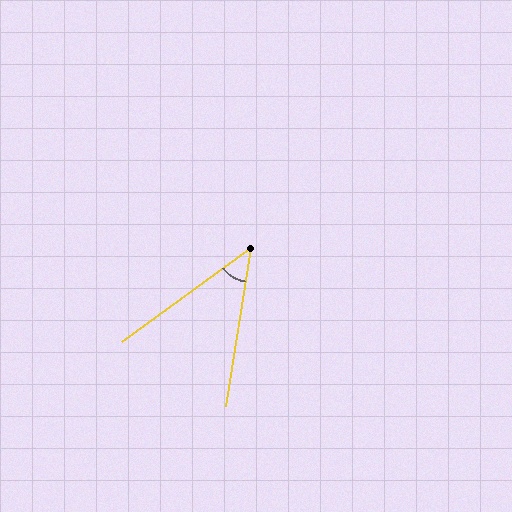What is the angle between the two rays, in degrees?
Approximately 45 degrees.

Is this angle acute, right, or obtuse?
It is acute.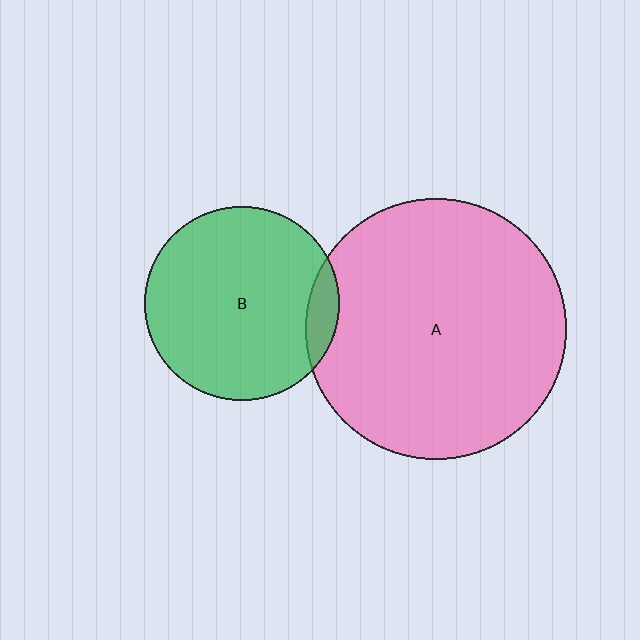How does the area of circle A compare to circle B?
Approximately 1.8 times.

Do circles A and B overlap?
Yes.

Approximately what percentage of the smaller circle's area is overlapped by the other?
Approximately 10%.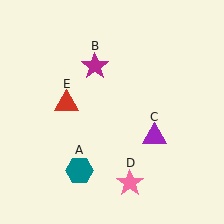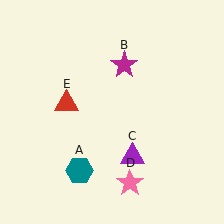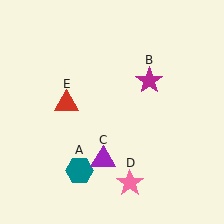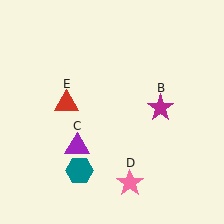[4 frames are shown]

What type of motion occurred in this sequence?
The magenta star (object B), purple triangle (object C) rotated clockwise around the center of the scene.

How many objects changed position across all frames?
2 objects changed position: magenta star (object B), purple triangle (object C).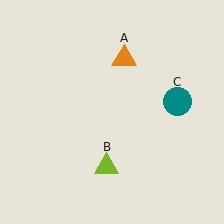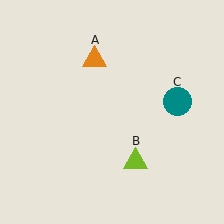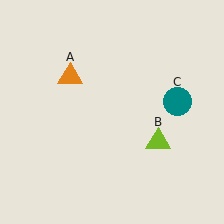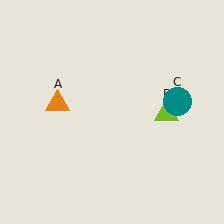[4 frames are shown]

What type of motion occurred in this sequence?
The orange triangle (object A), lime triangle (object B) rotated counterclockwise around the center of the scene.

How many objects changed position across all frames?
2 objects changed position: orange triangle (object A), lime triangle (object B).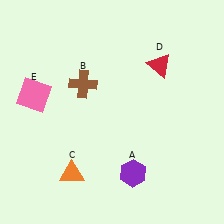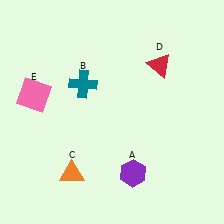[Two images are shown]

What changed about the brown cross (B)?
In Image 1, B is brown. In Image 2, it changed to teal.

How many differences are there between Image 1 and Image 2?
There is 1 difference between the two images.